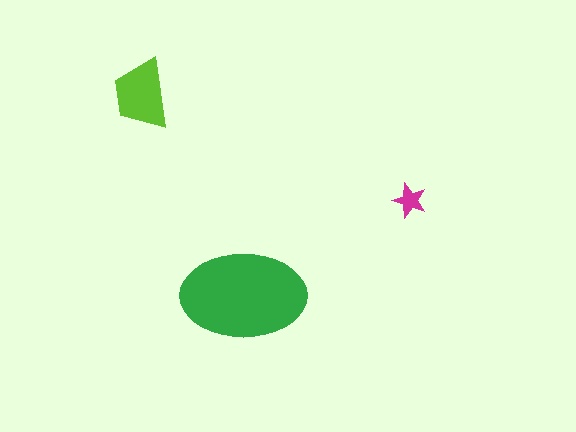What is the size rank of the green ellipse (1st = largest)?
1st.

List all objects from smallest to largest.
The magenta star, the lime trapezoid, the green ellipse.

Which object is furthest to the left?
The lime trapezoid is leftmost.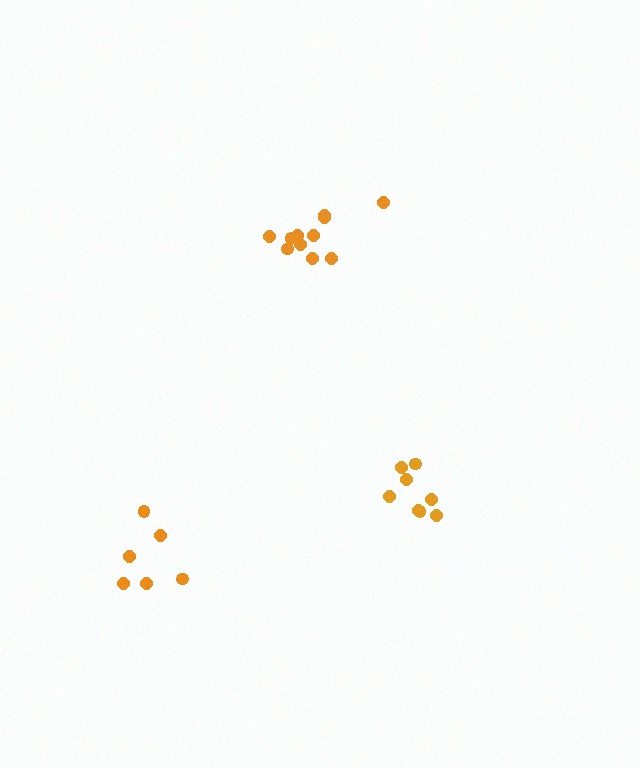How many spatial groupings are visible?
There are 3 spatial groupings.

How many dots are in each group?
Group 1: 8 dots, Group 2: 6 dots, Group 3: 11 dots (25 total).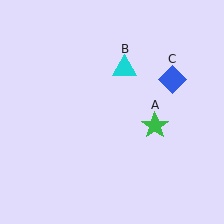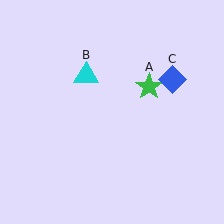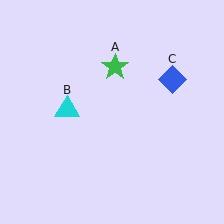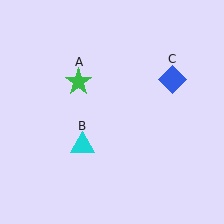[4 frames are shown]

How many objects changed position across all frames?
2 objects changed position: green star (object A), cyan triangle (object B).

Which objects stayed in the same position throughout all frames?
Blue diamond (object C) remained stationary.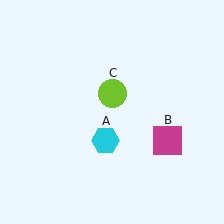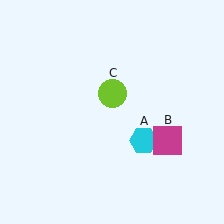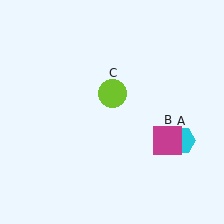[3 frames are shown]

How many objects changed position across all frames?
1 object changed position: cyan hexagon (object A).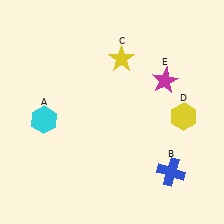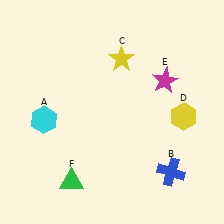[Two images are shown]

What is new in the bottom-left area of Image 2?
A green triangle (F) was added in the bottom-left area of Image 2.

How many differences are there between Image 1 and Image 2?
There is 1 difference between the two images.